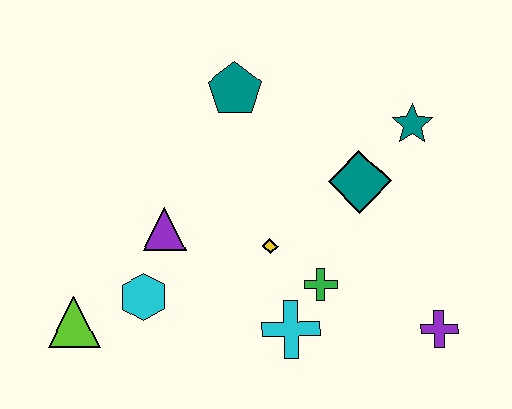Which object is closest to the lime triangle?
The cyan hexagon is closest to the lime triangle.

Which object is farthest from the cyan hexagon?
The teal star is farthest from the cyan hexagon.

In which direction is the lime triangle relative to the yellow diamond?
The lime triangle is to the left of the yellow diamond.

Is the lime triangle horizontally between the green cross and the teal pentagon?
No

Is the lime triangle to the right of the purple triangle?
No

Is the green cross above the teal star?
No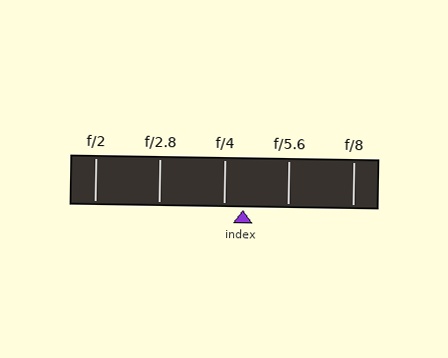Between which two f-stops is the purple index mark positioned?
The index mark is between f/4 and f/5.6.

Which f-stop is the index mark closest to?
The index mark is closest to f/4.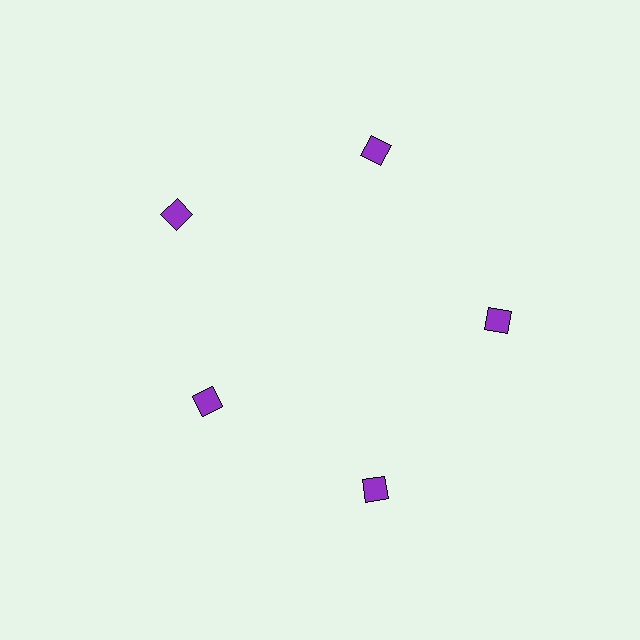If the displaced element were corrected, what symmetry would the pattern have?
It would have 5-fold rotational symmetry — the pattern would map onto itself every 72 degrees.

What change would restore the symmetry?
The symmetry would be restored by moving it outward, back onto the ring so that all 5 squares sit at equal angles and equal distance from the center.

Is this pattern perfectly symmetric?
No. The 5 purple squares are arranged in a ring, but one element near the 8 o'clock position is pulled inward toward the center, breaking the 5-fold rotational symmetry.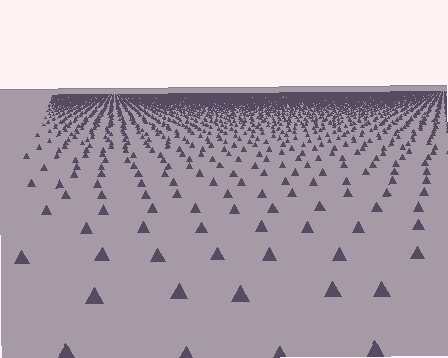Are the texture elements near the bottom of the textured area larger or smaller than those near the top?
Larger. Near the bottom, elements are closer to the viewer and appear at a bigger on-screen size.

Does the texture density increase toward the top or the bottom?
Density increases toward the top.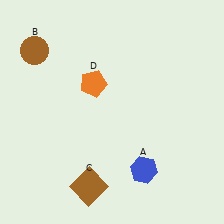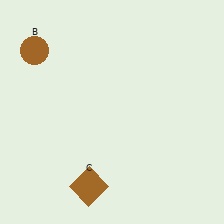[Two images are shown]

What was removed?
The blue hexagon (A), the orange pentagon (D) were removed in Image 2.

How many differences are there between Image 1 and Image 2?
There are 2 differences between the two images.